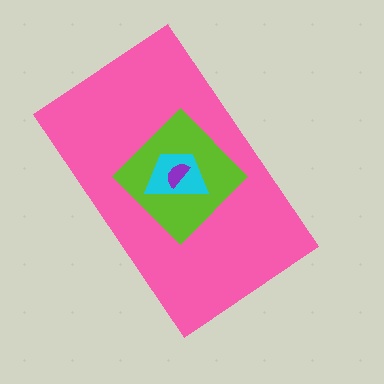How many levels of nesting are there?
4.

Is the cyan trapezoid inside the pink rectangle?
Yes.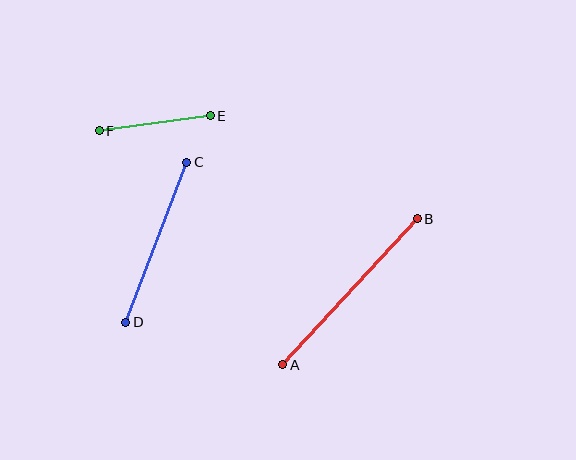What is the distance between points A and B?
The distance is approximately 198 pixels.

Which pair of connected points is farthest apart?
Points A and B are farthest apart.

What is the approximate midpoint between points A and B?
The midpoint is at approximately (350, 292) pixels.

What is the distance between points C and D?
The distance is approximately 172 pixels.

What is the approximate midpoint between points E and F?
The midpoint is at approximately (155, 123) pixels.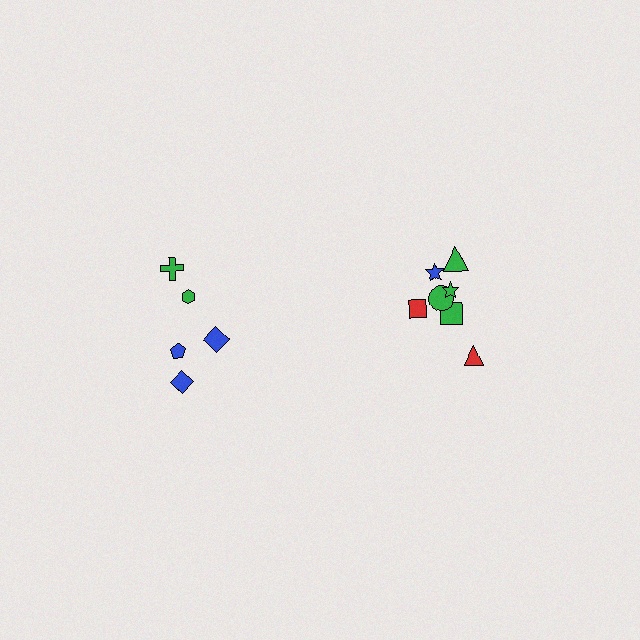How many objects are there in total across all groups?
There are 12 objects.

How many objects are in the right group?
There are 7 objects.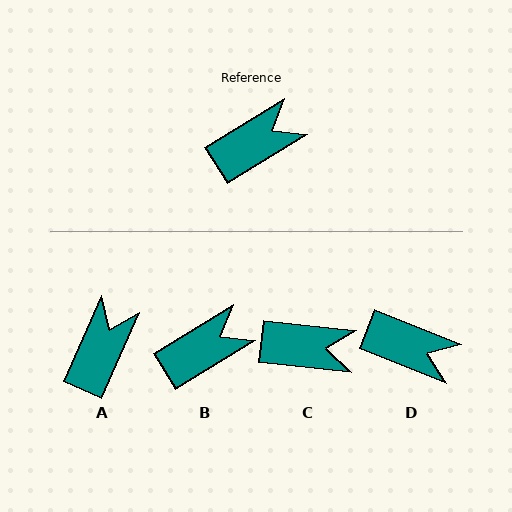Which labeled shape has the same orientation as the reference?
B.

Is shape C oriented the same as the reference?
No, it is off by about 38 degrees.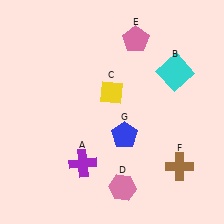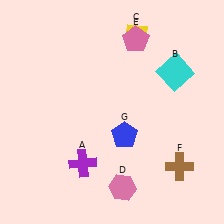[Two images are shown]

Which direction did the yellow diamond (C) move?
The yellow diamond (C) moved up.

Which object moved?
The yellow diamond (C) moved up.